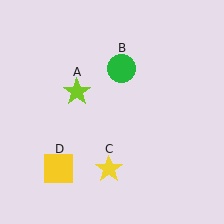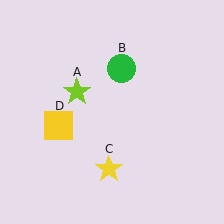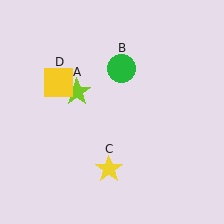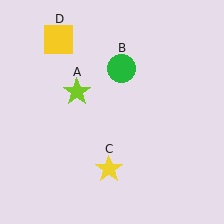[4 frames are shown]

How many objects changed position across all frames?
1 object changed position: yellow square (object D).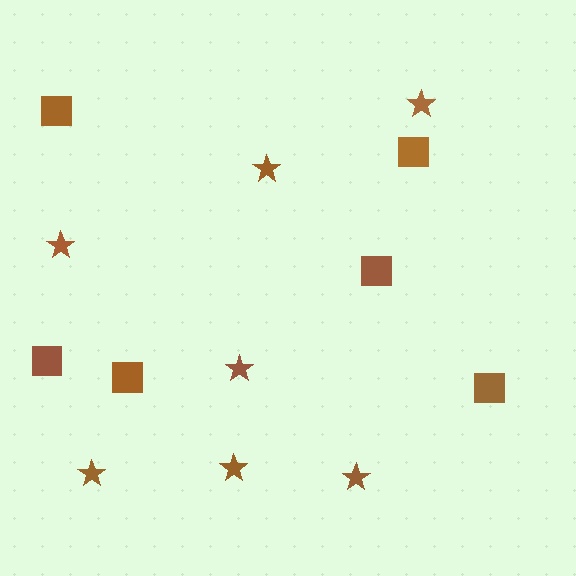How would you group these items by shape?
There are 2 groups: one group of stars (7) and one group of squares (6).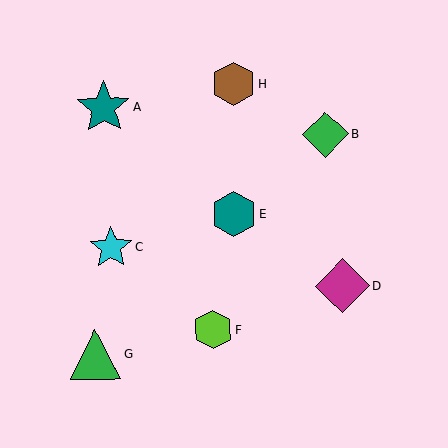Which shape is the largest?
The teal star (labeled A) is the largest.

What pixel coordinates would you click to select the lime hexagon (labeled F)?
Click at (213, 330) to select the lime hexagon F.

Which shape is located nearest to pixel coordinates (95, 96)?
The teal star (labeled A) at (104, 108) is nearest to that location.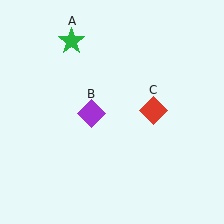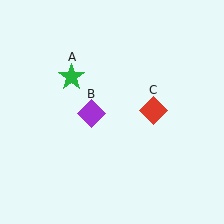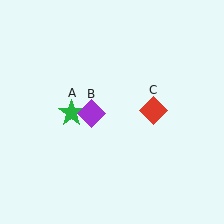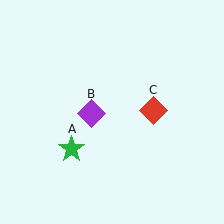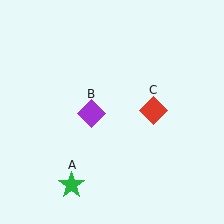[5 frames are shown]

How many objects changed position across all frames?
1 object changed position: green star (object A).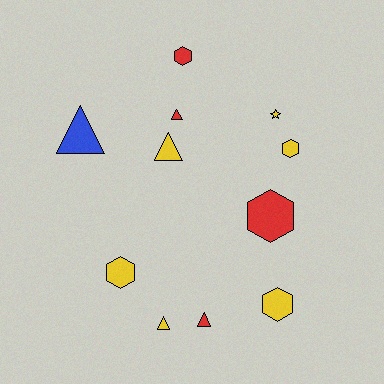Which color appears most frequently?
Yellow, with 6 objects.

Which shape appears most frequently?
Hexagon, with 5 objects.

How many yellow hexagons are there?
There are 3 yellow hexagons.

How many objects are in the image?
There are 11 objects.